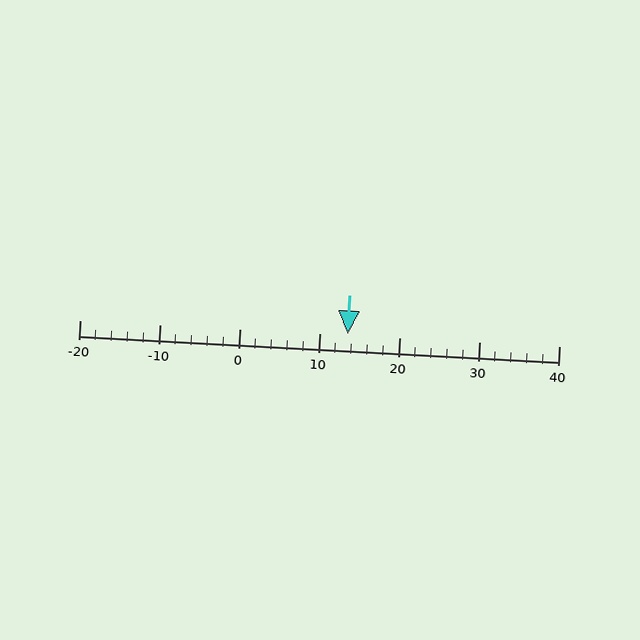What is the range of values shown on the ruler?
The ruler shows values from -20 to 40.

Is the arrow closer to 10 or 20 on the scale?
The arrow is closer to 10.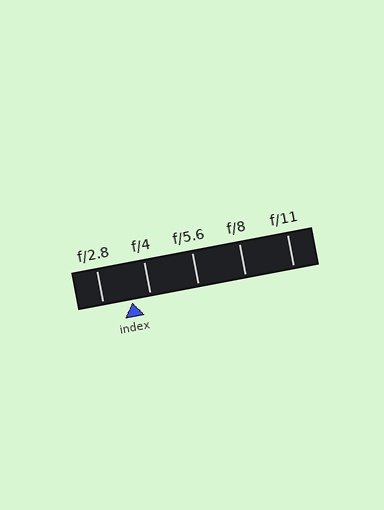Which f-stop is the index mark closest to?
The index mark is closest to f/4.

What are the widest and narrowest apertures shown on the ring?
The widest aperture shown is f/2.8 and the narrowest is f/11.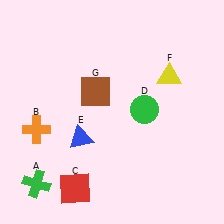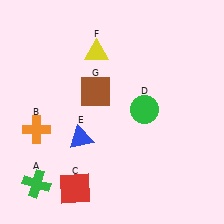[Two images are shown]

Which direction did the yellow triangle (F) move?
The yellow triangle (F) moved left.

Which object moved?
The yellow triangle (F) moved left.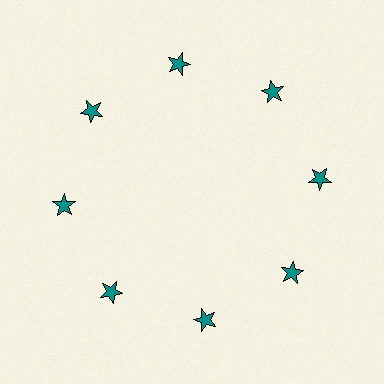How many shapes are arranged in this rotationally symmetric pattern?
There are 8 shapes, arranged in 8 groups of 1.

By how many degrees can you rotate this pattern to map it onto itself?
The pattern maps onto itself every 45 degrees of rotation.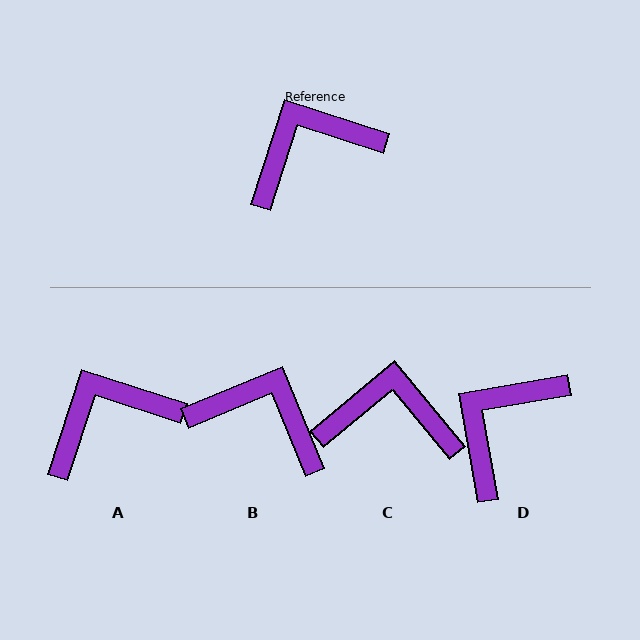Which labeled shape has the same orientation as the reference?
A.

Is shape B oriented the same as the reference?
No, it is off by about 49 degrees.